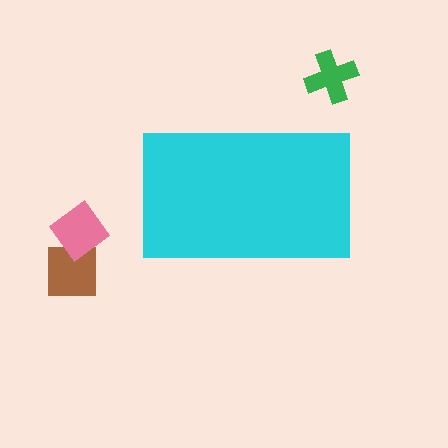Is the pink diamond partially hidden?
No, the pink diamond is fully visible.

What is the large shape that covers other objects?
A cyan rectangle.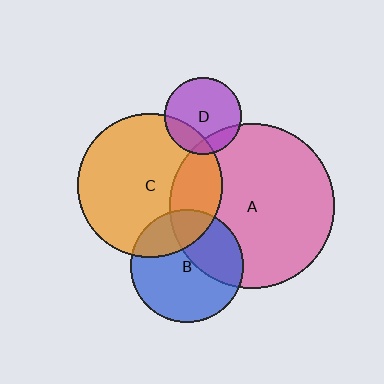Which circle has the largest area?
Circle A (pink).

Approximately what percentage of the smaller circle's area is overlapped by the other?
Approximately 25%.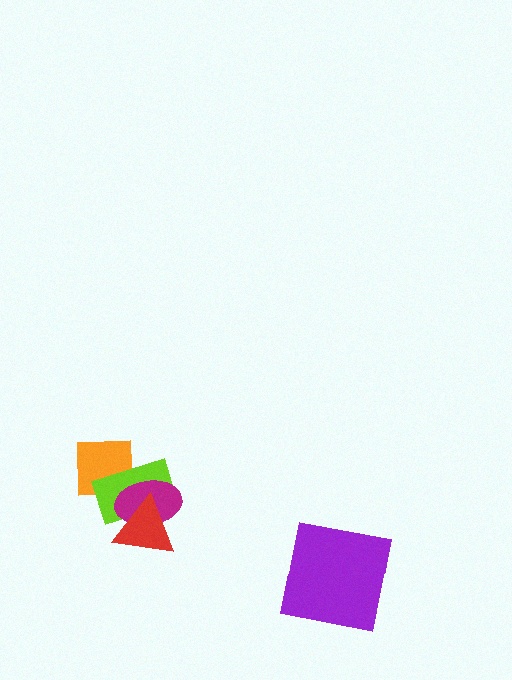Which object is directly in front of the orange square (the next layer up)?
The lime rectangle is directly in front of the orange square.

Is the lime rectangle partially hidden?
Yes, it is partially covered by another shape.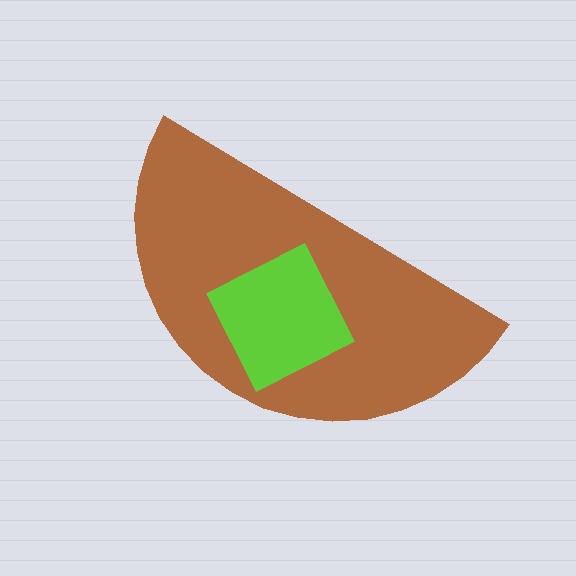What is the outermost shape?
The brown semicircle.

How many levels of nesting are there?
2.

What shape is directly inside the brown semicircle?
The lime square.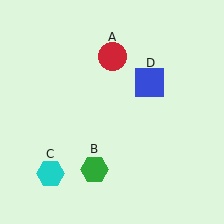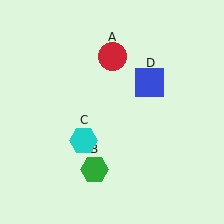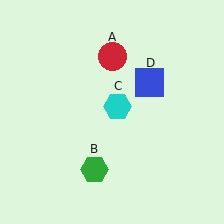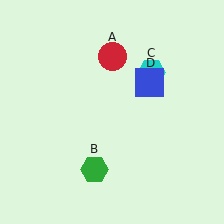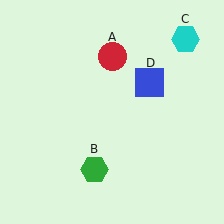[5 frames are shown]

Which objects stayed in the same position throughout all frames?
Red circle (object A) and green hexagon (object B) and blue square (object D) remained stationary.